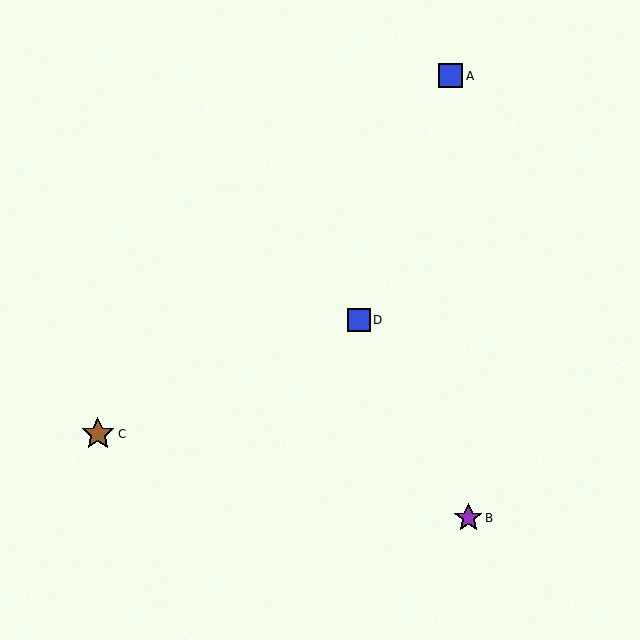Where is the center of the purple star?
The center of the purple star is at (468, 518).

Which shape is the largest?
The brown star (labeled C) is the largest.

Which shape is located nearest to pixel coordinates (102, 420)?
The brown star (labeled C) at (98, 434) is nearest to that location.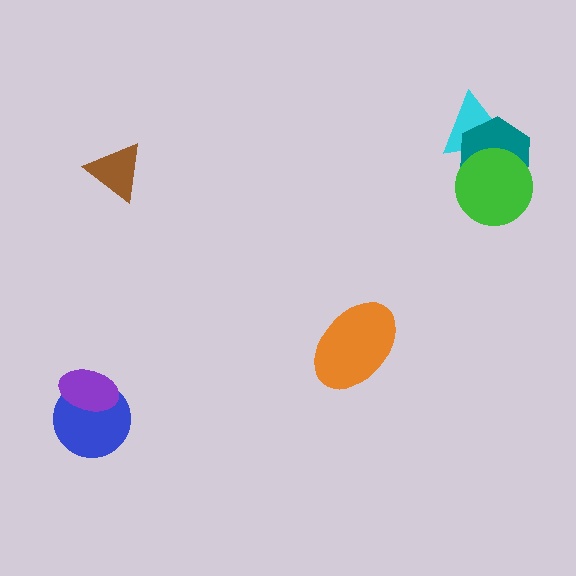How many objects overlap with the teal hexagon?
2 objects overlap with the teal hexagon.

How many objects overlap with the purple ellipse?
1 object overlaps with the purple ellipse.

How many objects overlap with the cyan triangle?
2 objects overlap with the cyan triangle.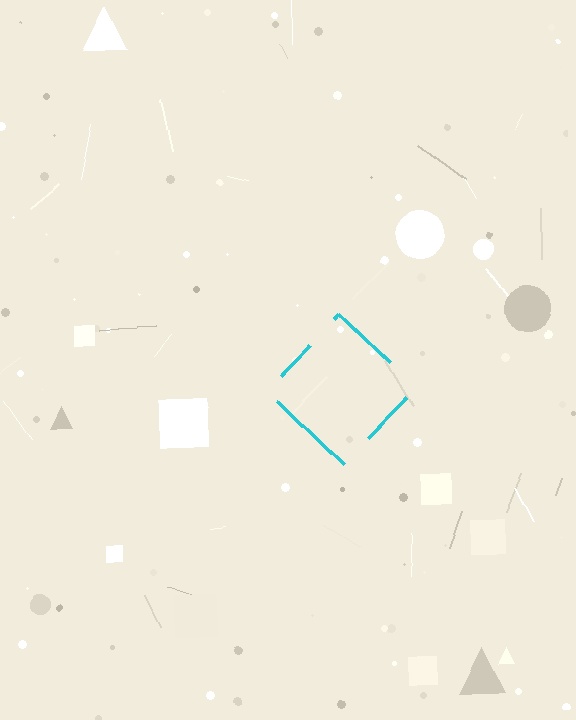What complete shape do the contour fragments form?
The contour fragments form a diamond.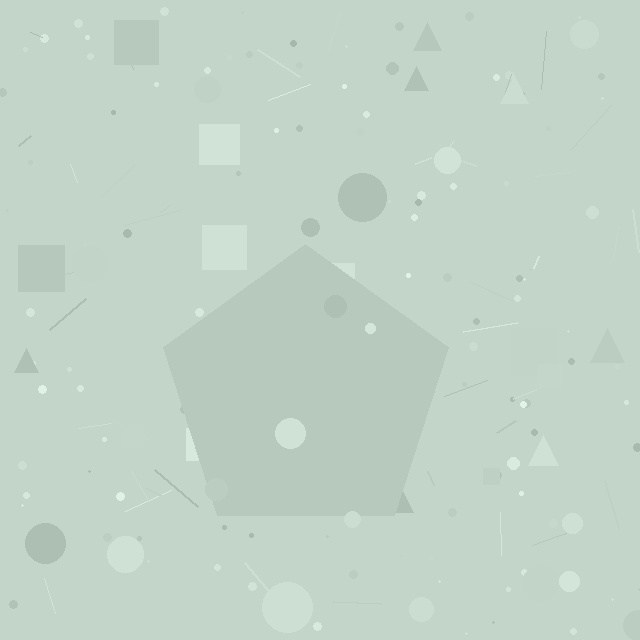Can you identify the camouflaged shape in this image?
The camouflaged shape is a pentagon.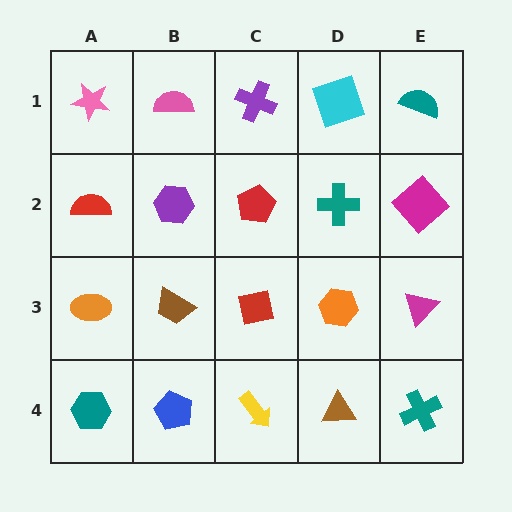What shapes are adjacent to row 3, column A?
A red semicircle (row 2, column A), a teal hexagon (row 4, column A), a brown trapezoid (row 3, column B).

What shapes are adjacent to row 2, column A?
A pink star (row 1, column A), an orange ellipse (row 3, column A), a purple hexagon (row 2, column B).